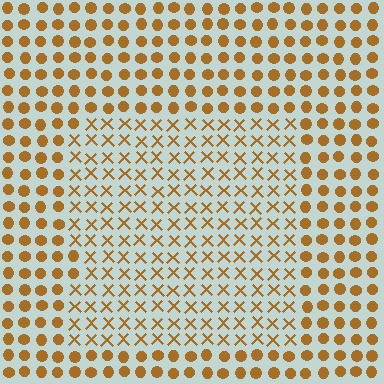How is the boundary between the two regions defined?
The boundary is defined by a change in element shape: X marks inside vs. circles outside. All elements share the same color and spacing.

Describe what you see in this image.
The image is filled with small brown elements arranged in a uniform grid. A rectangle-shaped region contains X marks, while the surrounding area contains circles. The boundary is defined purely by the change in element shape.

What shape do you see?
I see a rectangle.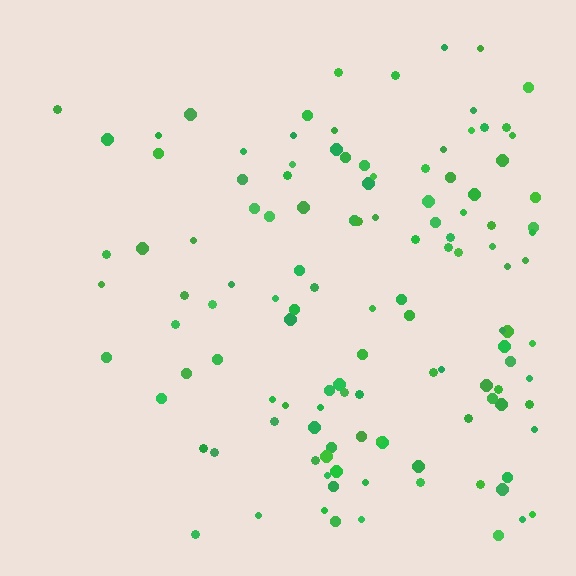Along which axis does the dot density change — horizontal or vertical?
Horizontal.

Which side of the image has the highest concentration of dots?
The right.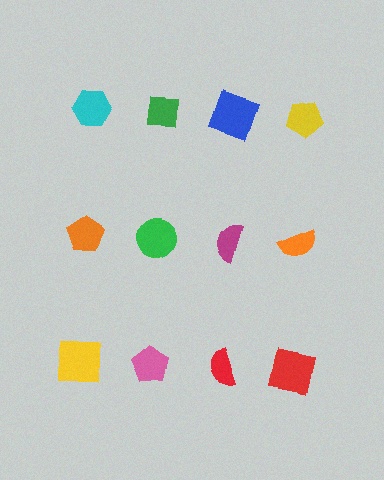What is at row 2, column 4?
An orange semicircle.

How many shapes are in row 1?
4 shapes.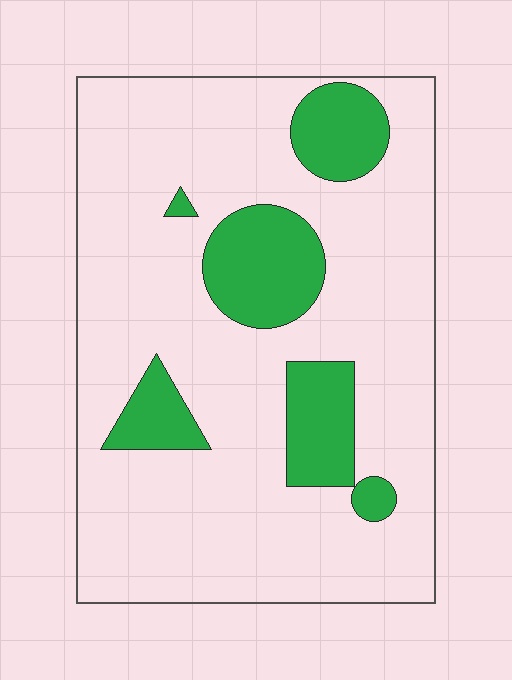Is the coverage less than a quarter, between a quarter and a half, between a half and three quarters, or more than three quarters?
Less than a quarter.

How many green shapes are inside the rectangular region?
6.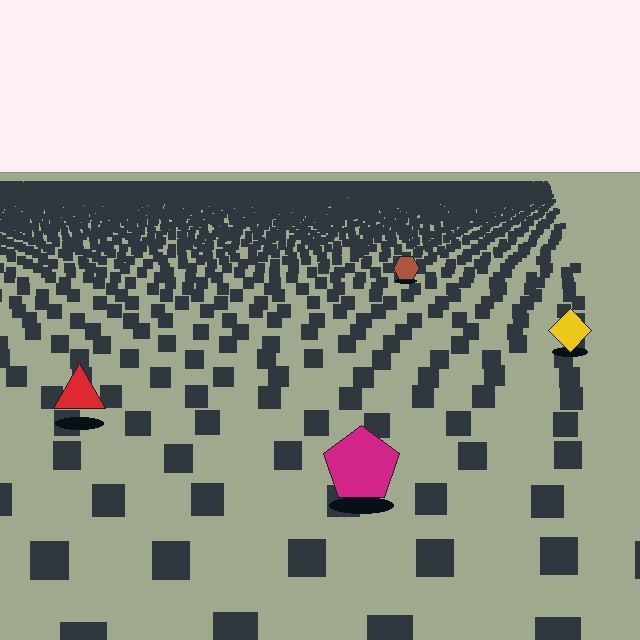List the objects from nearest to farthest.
From nearest to farthest: the magenta pentagon, the red triangle, the yellow diamond, the brown hexagon.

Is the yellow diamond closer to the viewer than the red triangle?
No. The red triangle is closer — you can tell from the texture gradient: the ground texture is coarser near it.